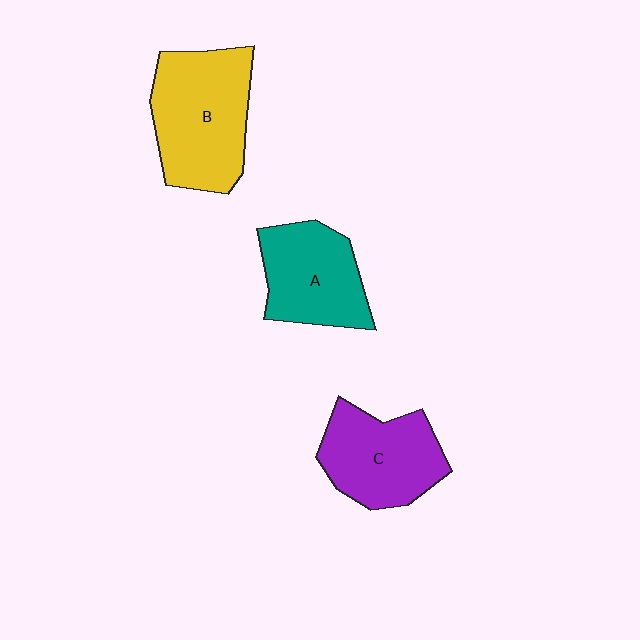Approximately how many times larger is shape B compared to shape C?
Approximately 1.3 times.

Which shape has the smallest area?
Shape A (teal).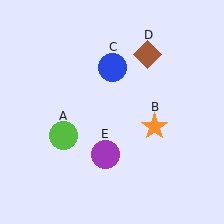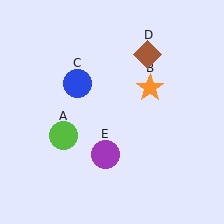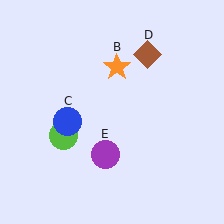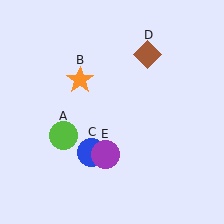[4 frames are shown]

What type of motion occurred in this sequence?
The orange star (object B), blue circle (object C) rotated counterclockwise around the center of the scene.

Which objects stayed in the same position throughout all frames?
Lime circle (object A) and brown diamond (object D) and purple circle (object E) remained stationary.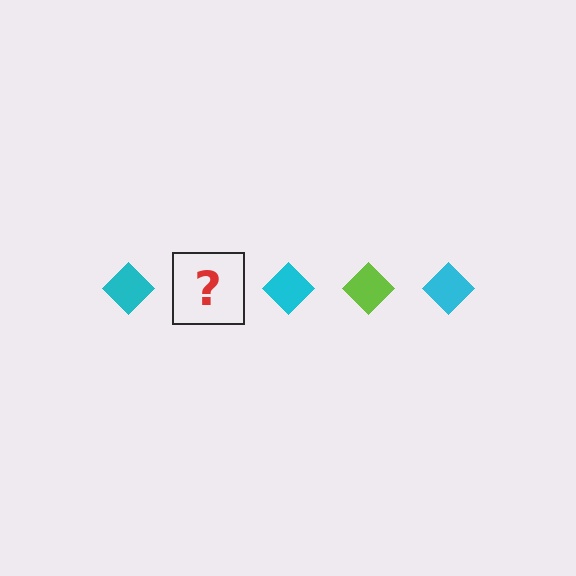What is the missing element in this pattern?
The missing element is a lime diamond.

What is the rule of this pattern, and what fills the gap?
The rule is that the pattern cycles through cyan, lime diamonds. The gap should be filled with a lime diamond.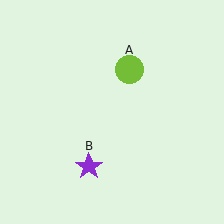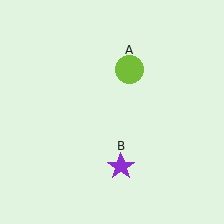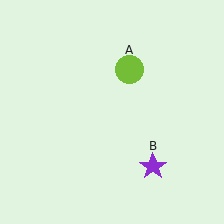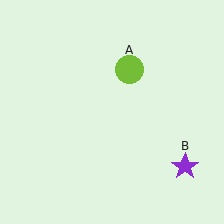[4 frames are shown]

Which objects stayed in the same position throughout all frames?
Lime circle (object A) remained stationary.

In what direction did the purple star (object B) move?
The purple star (object B) moved right.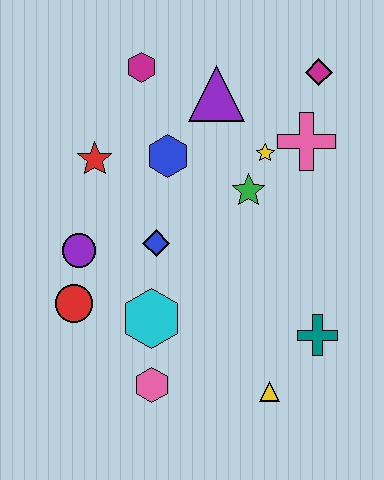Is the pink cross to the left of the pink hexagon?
No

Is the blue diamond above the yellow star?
No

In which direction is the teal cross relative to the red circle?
The teal cross is to the right of the red circle.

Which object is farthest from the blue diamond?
The magenta diamond is farthest from the blue diamond.